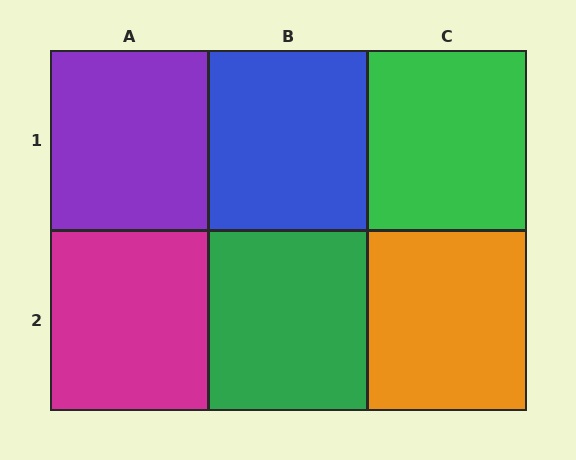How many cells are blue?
1 cell is blue.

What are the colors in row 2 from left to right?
Magenta, green, orange.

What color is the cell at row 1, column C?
Green.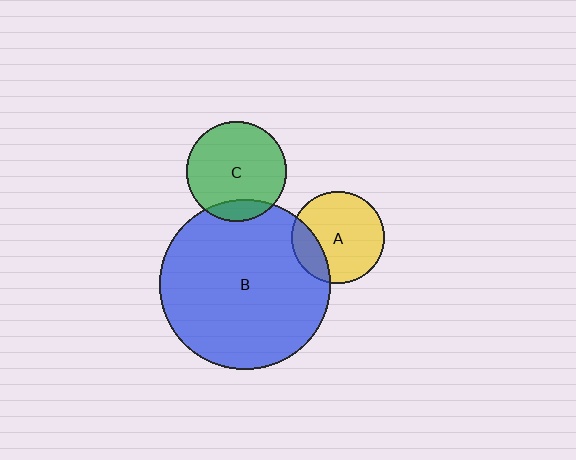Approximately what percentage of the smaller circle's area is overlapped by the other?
Approximately 20%.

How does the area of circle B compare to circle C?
Approximately 2.9 times.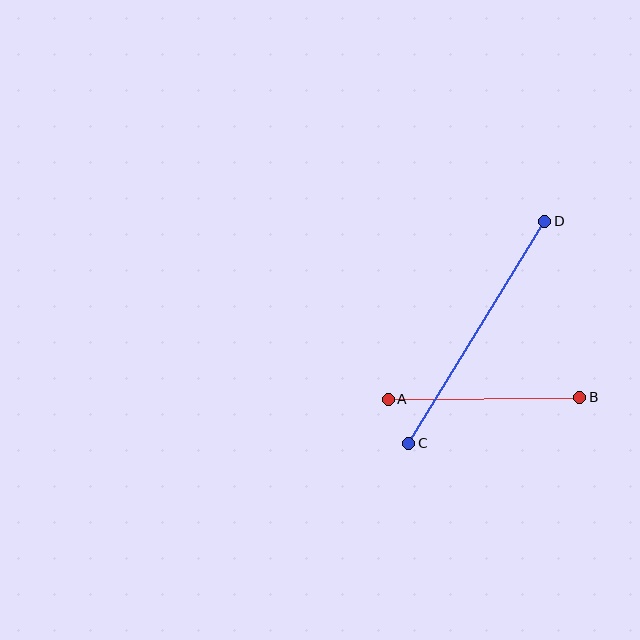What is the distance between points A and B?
The distance is approximately 192 pixels.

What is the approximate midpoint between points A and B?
The midpoint is at approximately (484, 398) pixels.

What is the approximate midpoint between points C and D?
The midpoint is at approximately (477, 332) pixels.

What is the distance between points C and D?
The distance is approximately 260 pixels.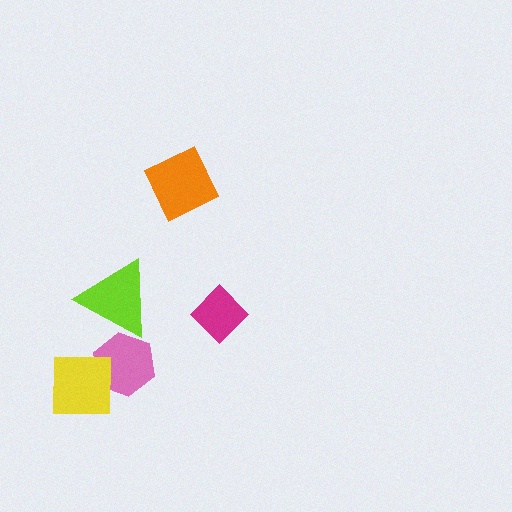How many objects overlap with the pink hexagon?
2 objects overlap with the pink hexagon.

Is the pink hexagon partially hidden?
Yes, it is partially covered by another shape.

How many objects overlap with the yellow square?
1 object overlaps with the yellow square.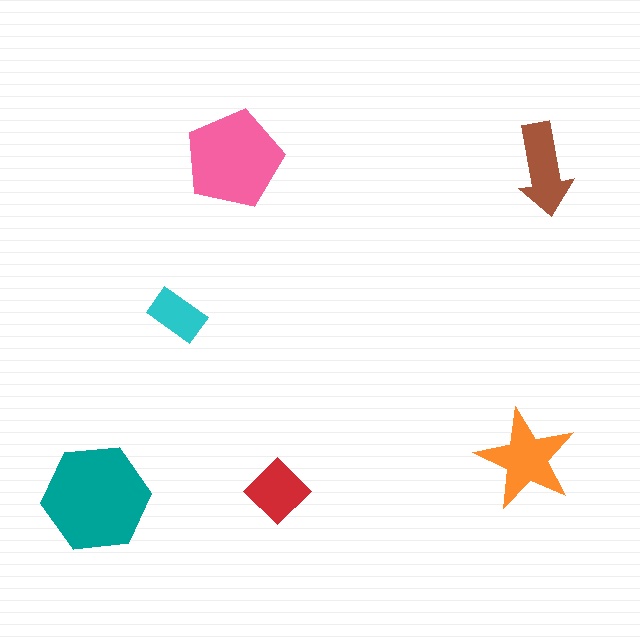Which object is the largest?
The teal hexagon.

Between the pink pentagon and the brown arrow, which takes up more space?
The pink pentagon.